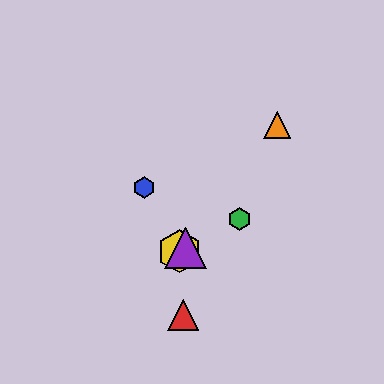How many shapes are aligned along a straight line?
3 shapes (the green hexagon, the yellow hexagon, the purple triangle) are aligned along a straight line.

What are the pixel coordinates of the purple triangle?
The purple triangle is at (185, 248).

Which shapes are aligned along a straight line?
The green hexagon, the yellow hexagon, the purple triangle are aligned along a straight line.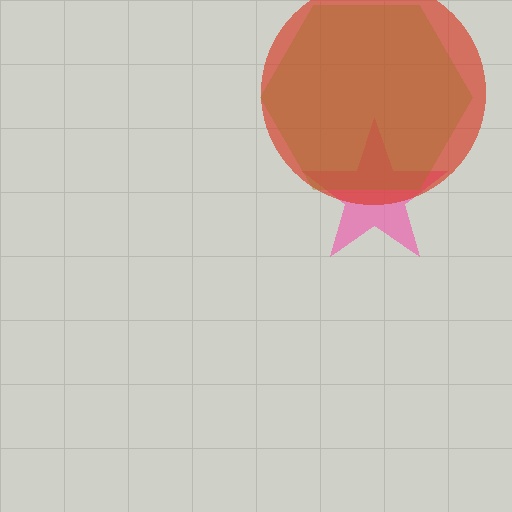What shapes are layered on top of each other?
The layered shapes are: a pink star, a red circle, a brown hexagon.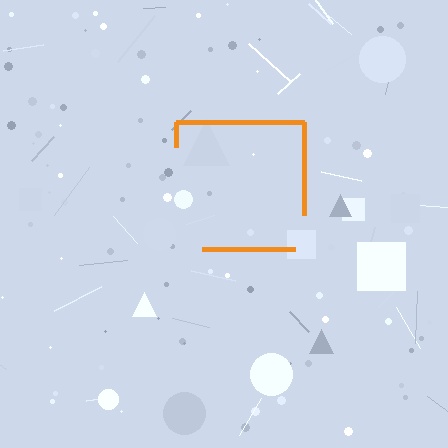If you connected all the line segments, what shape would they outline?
They would outline a square.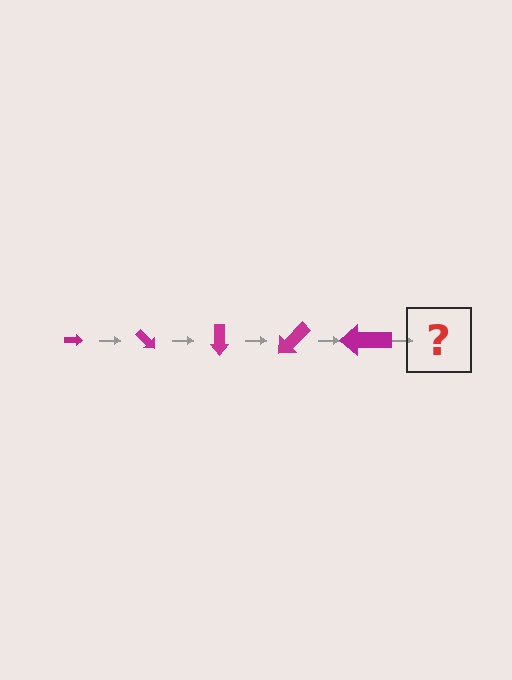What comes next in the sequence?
The next element should be an arrow, larger than the previous one and rotated 225 degrees from the start.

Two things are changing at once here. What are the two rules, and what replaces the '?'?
The two rules are that the arrow grows larger each step and it rotates 45 degrees each step. The '?' should be an arrow, larger than the previous one and rotated 225 degrees from the start.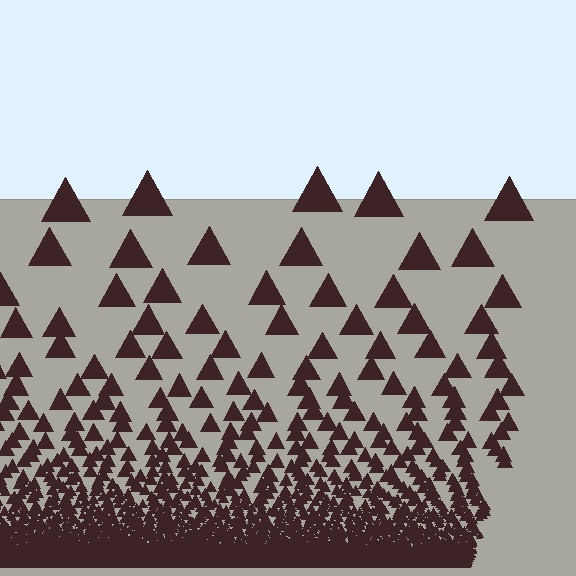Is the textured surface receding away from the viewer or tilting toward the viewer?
The surface appears to tilt toward the viewer. Texture elements get larger and sparser toward the top.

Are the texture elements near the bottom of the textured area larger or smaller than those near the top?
Smaller. The gradient is inverted — elements near the bottom are smaller and denser.